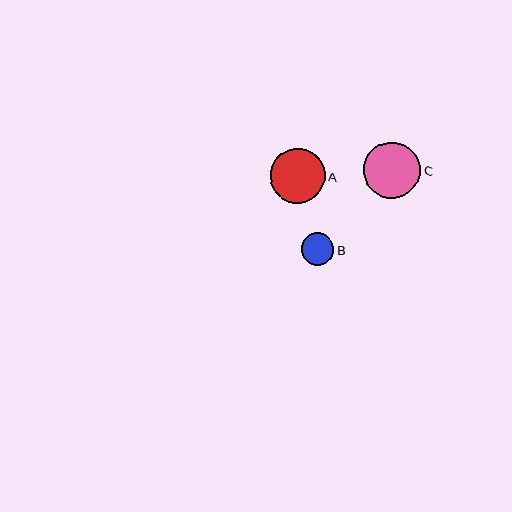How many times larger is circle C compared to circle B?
Circle C is approximately 1.8 times the size of circle B.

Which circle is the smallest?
Circle B is the smallest with a size of approximately 32 pixels.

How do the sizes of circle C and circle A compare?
Circle C and circle A are approximately the same size.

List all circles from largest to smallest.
From largest to smallest: C, A, B.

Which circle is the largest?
Circle C is the largest with a size of approximately 57 pixels.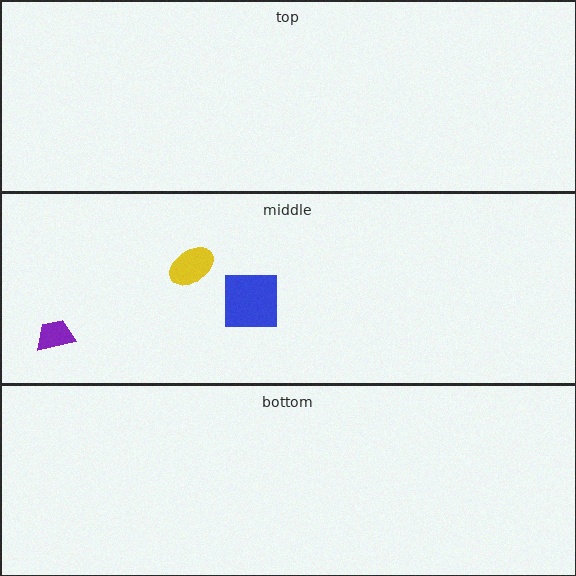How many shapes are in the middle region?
3.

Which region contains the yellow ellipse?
The middle region.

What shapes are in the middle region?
The yellow ellipse, the blue square, the purple trapezoid.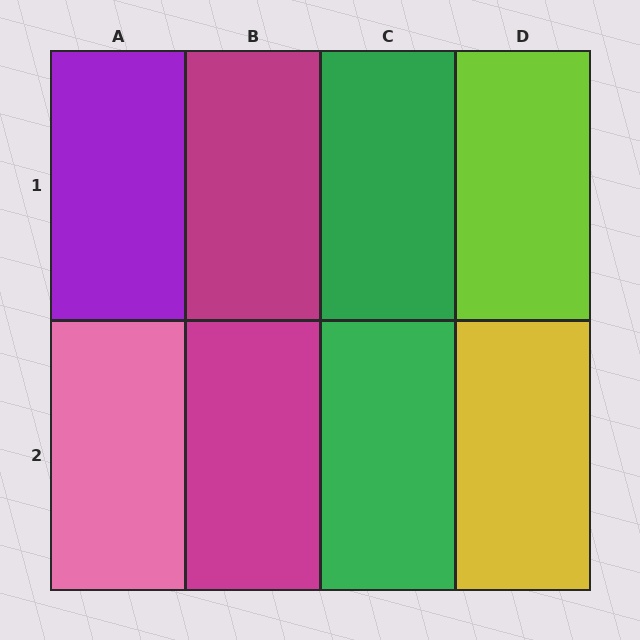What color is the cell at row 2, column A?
Pink.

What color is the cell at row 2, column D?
Yellow.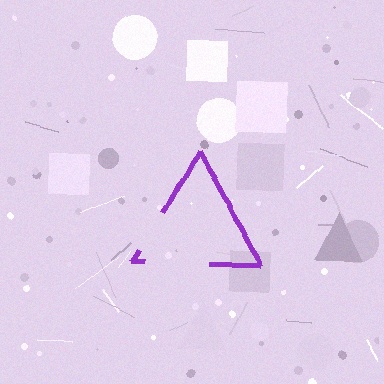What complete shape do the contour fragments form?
The contour fragments form a triangle.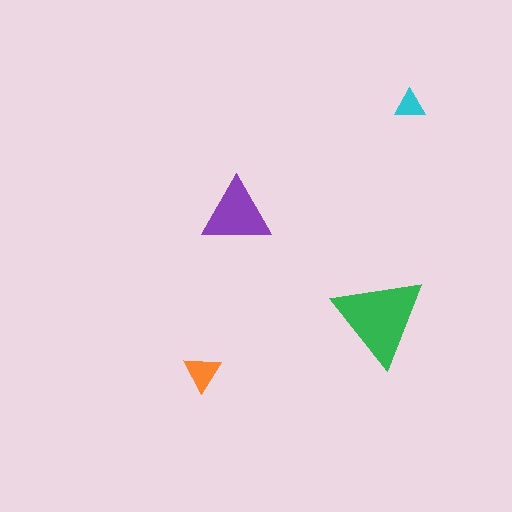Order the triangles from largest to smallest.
the green one, the purple one, the orange one, the cyan one.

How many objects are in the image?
There are 4 objects in the image.